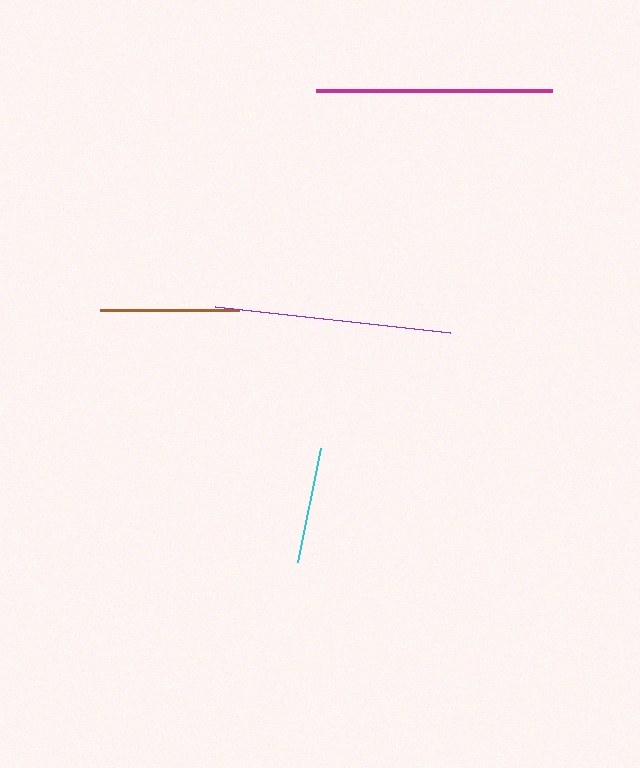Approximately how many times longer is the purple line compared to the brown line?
The purple line is approximately 1.7 times the length of the brown line.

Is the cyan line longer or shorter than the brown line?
The brown line is longer than the cyan line.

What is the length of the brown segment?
The brown segment is approximately 139 pixels long.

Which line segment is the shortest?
The cyan line is the shortest at approximately 116 pixels.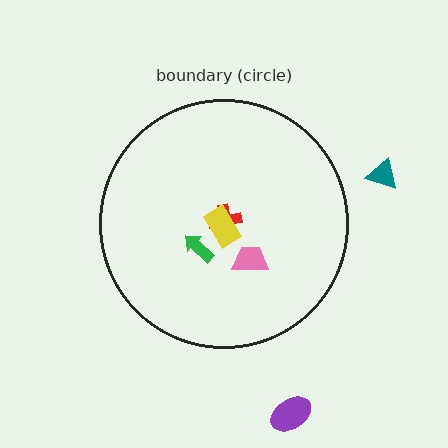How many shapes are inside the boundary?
4 inside, 2 outside.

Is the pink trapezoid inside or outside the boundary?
Inside.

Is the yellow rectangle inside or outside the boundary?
Inside.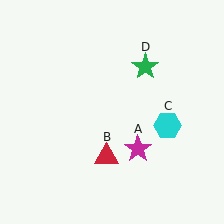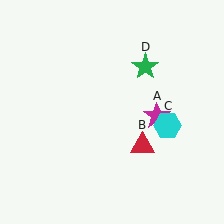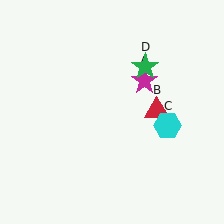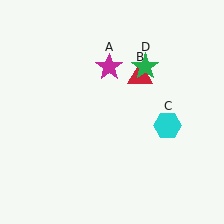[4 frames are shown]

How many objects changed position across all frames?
2 objects changed position: magenta star (object A), red triangle (object B).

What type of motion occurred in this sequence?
The magenta star (object A), red triangle (object B) rotated counterclockwise around the center of the scene.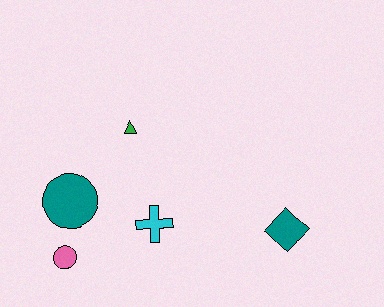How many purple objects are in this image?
There are no purple objects.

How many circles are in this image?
There are 2 circles.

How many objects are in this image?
There are 5 objects.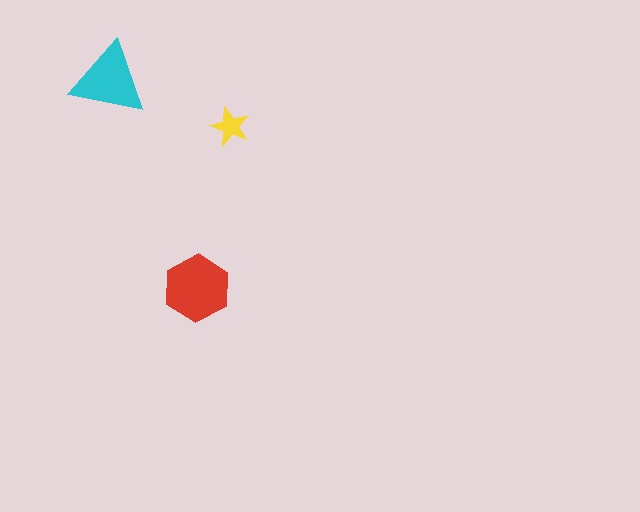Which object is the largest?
The red hexagon.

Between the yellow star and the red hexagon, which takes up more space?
The red hexagon.